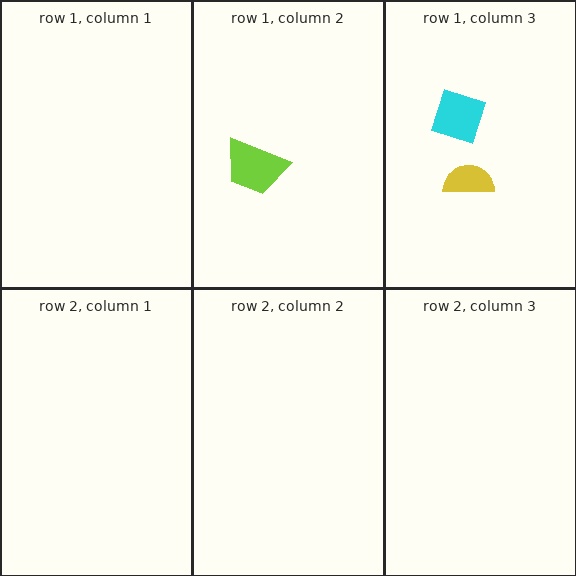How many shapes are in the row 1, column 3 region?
2.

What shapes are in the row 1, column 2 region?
The lime trapezoid.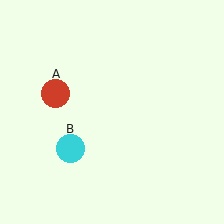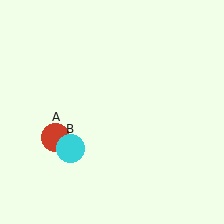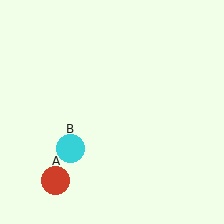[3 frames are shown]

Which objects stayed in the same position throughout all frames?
Cyan circle (object B) remained stationary.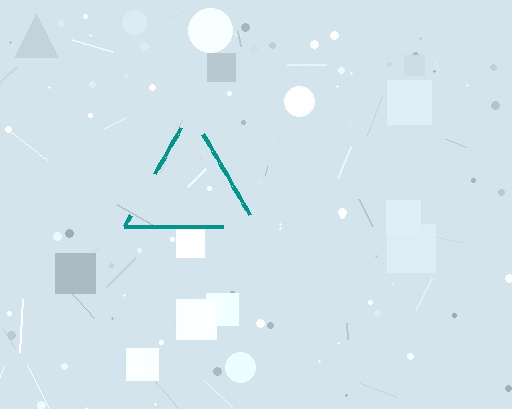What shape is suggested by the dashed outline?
The dashed outline suggests a triangle.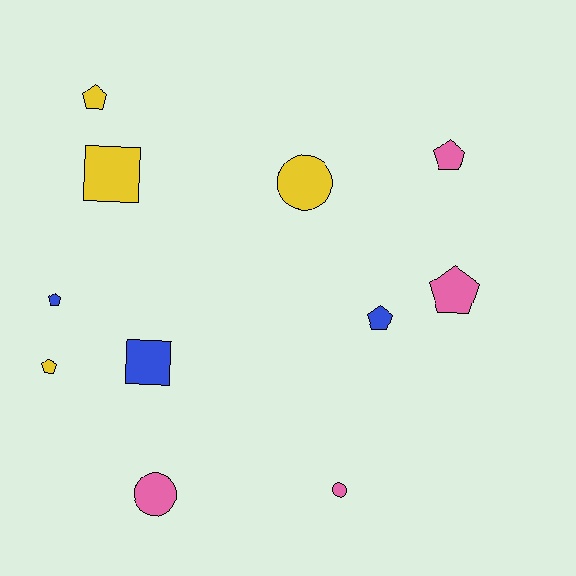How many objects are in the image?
There are 11 objects.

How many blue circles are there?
There are no blue circles.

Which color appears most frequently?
Yellow, with 4 objects.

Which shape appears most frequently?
Pentagon, with 6 objects.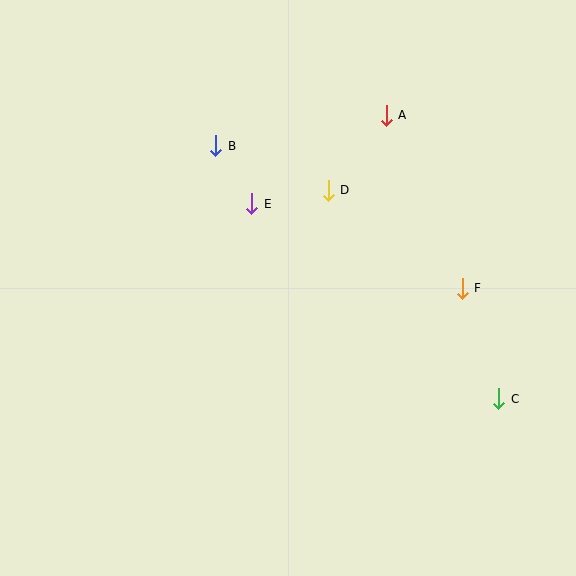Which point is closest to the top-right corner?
Point A is closest to the top-right corner.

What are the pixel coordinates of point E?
Point E is at (252, 204).